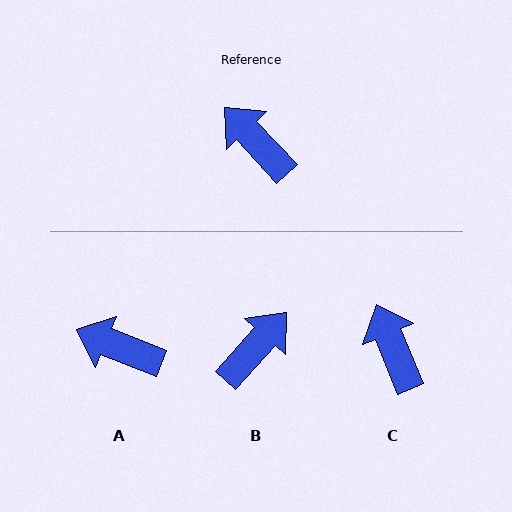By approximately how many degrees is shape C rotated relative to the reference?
Approximately 21 degrees clockwise.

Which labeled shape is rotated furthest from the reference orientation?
B, about 85 degrees away.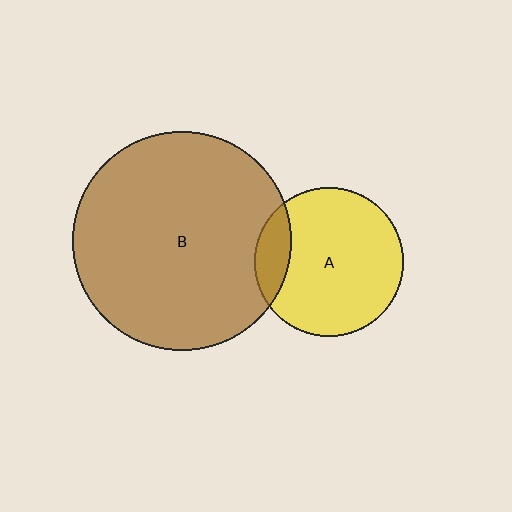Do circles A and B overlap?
Yes.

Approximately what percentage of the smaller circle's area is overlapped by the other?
Approximately 15%.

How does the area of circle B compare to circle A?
Approximately 2.1 times.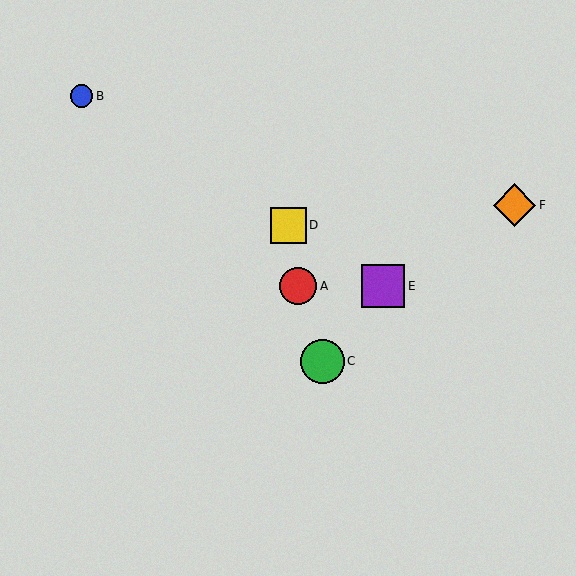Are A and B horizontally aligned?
No, A is at y≈286 and B is at y≈96.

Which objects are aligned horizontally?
Objects A, E are aligned horizontally.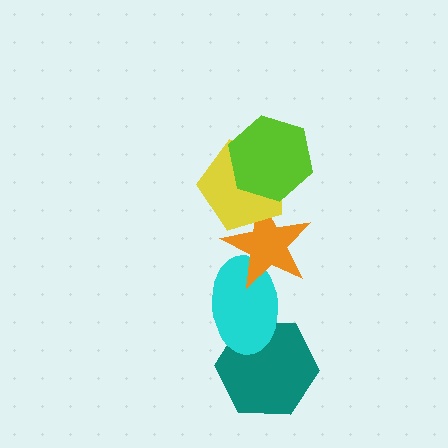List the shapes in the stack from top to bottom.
From top to bottom: the lime hexagon, the yellow pentagon, the orange star, the cyan ellipse, the teal hexagon.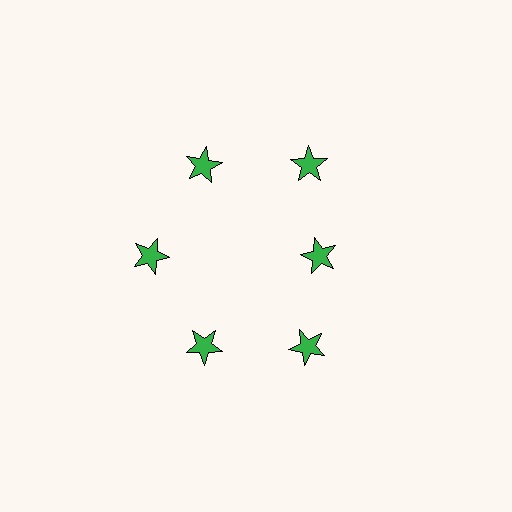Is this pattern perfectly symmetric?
No. The 6 green stars are arranged in a ring, but one element near the 3 o'clock position is pulled inward toward the center, breaking the 6-fold rotational symmetry.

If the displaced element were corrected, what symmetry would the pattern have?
It would have 6-fold rotational symmetry — the pattern would map onto itself every 60 degrees.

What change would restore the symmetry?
The symmetry would be restored by moving it outward, back onto the ring so that all 6 stars sit at equal angles and equal distance from the center.